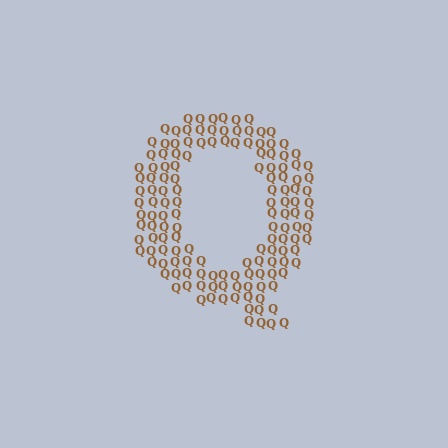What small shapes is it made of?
It is made of small letter Q's.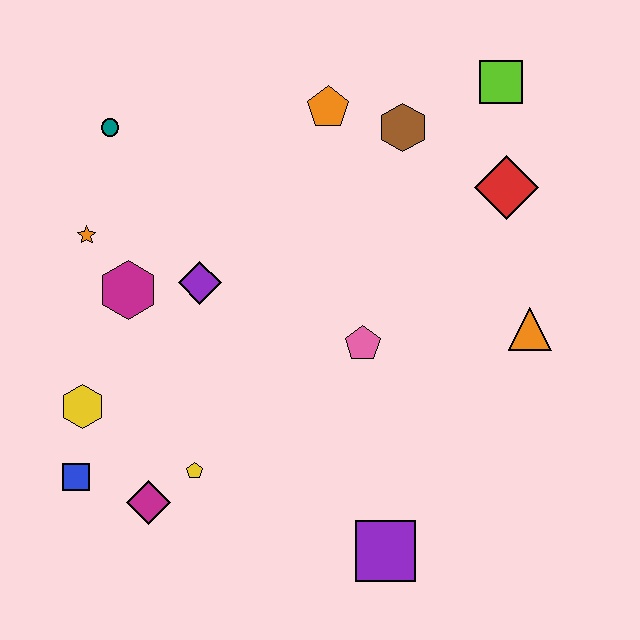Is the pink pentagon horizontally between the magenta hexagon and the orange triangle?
Yes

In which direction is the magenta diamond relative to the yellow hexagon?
The magenta diamond is below the yellow hexagon.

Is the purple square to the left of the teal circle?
No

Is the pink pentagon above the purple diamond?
No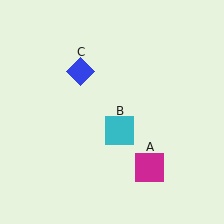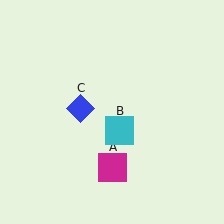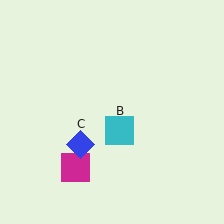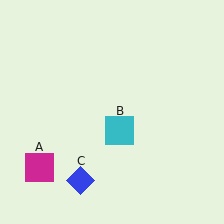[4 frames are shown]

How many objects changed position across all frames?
2 objects changed position: magenta square (object A), blue diamond (object C).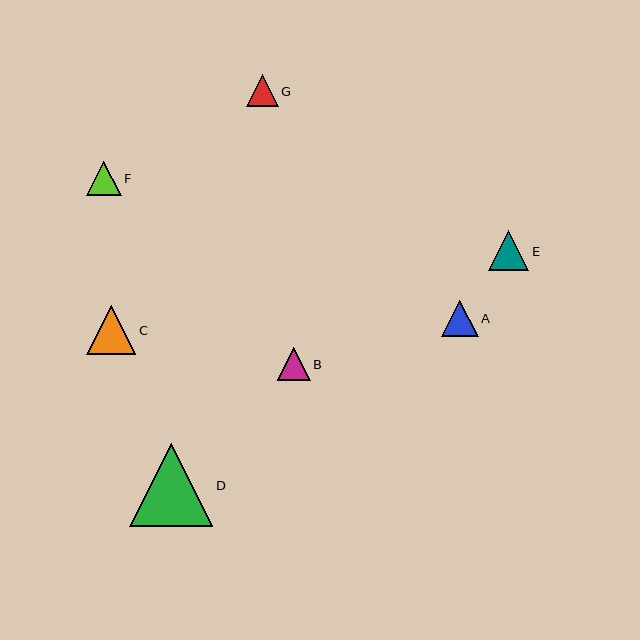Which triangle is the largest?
Triangle D is the largest with a size of approximately 83 pixels.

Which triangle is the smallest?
Triangle G is the smallest with a size of approximately 32 pixels.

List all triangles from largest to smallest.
From largest to smallest: D, C, E, A, F, B, G.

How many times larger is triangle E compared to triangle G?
Triangle E is approximately 1.2 times the size of triangle G.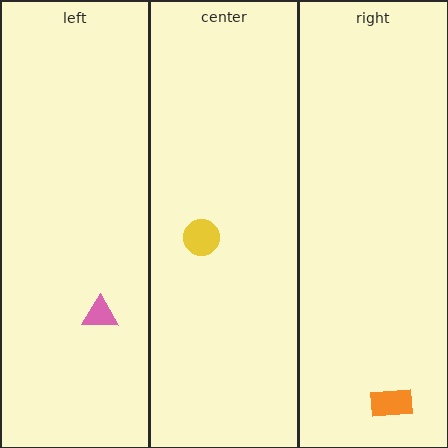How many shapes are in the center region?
1.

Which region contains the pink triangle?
The left region.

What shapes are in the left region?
The pink triangle.